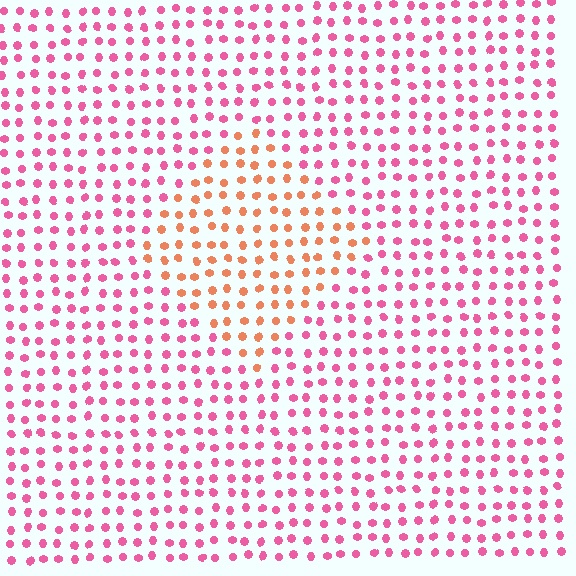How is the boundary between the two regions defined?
The boundary is defined purely by a slight shift in hue (about 45 degrees). Spacing, size, and orientation are identical on both sides.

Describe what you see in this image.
The image is filled with small pink elements in a uniform arrangement. A diamond-shaped region is visible where the elements are tinted to a slightly different hue, forming a subtle color boundary.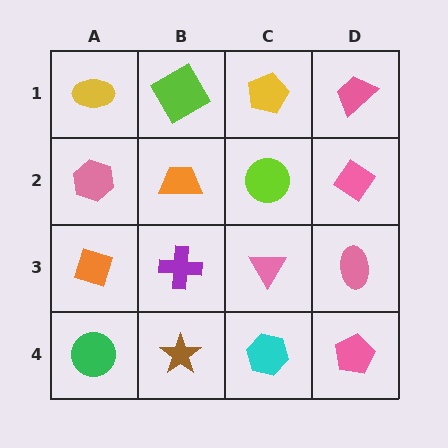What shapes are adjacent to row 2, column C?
A yellow pentagon (row 1, column C), a pink triangle (row 3, column C), an orange trapezoid (row 2, column B), a pink diamond (row 2, column D).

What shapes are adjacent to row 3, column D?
A pink diamond (row 2, column D), a pink pentagon (row 4, column D), a pink triangle (row 3, column C).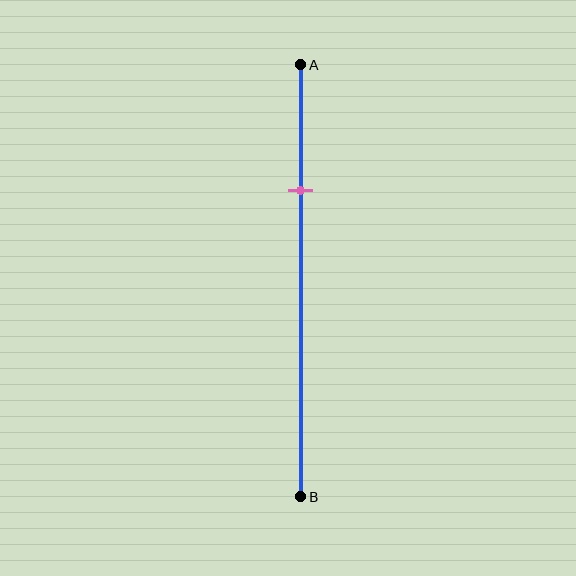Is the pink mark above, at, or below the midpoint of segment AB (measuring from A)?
The pink mark is above the midpoint of segment AB.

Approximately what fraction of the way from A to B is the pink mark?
The pink mark is approximately 30% of the way from A to B.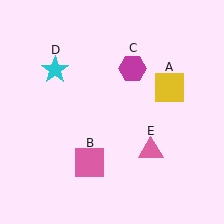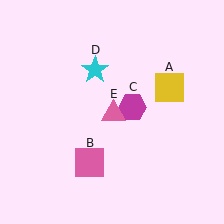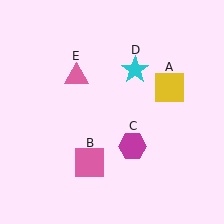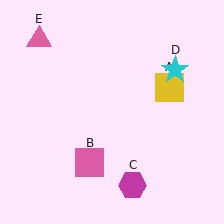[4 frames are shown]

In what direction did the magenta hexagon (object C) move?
The magenta hexagon (object C) moved down.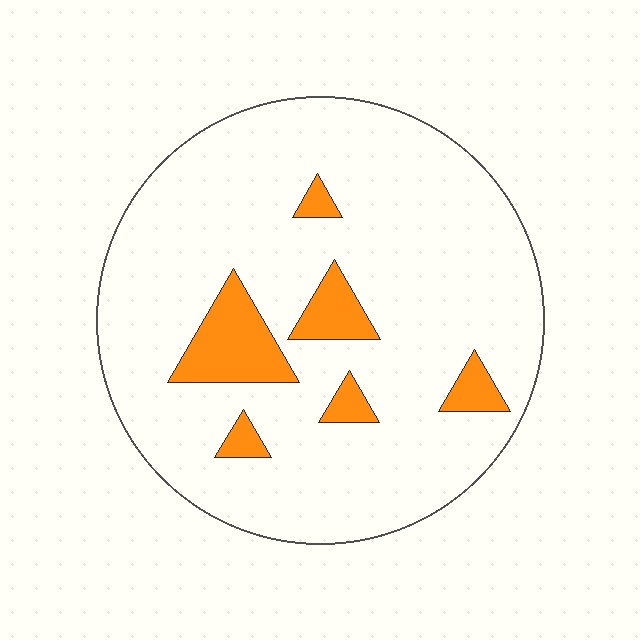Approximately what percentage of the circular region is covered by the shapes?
Approximately 10%.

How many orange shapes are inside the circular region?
6.